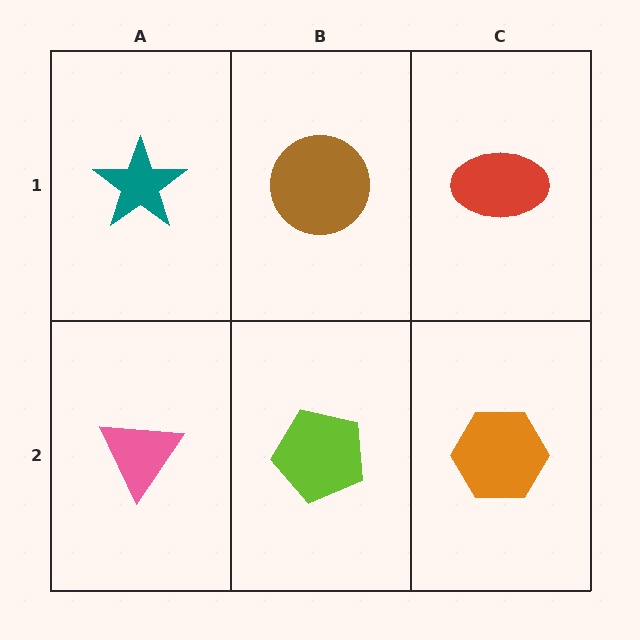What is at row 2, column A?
A pink triangle.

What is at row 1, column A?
A teal star.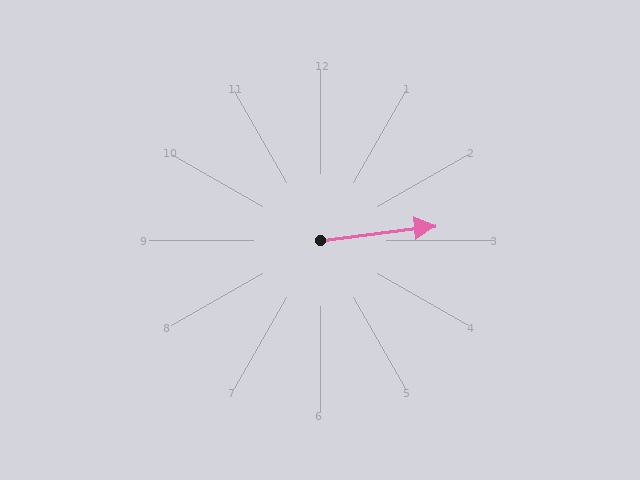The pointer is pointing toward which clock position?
Roughly 3 o'clock.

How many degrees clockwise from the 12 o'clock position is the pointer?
Approximately 83 degrees.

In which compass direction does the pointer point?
East.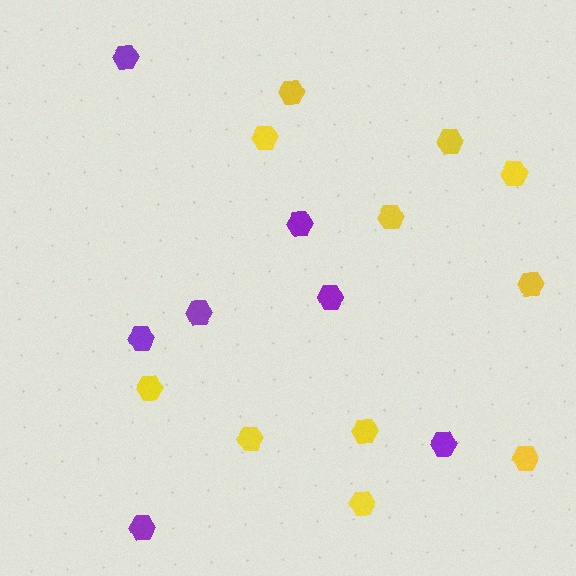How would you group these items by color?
There are 2 groups: one group of purple hexagons (7) and one group of yellow hexagons (11).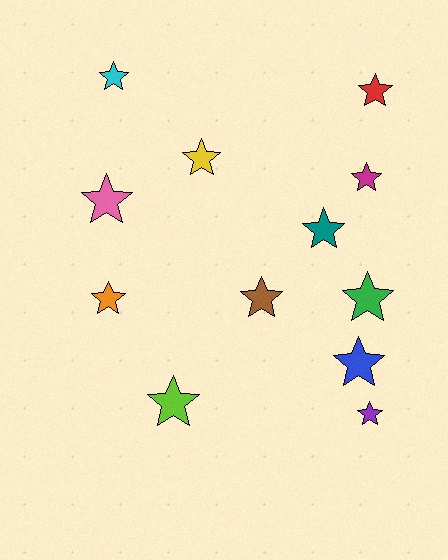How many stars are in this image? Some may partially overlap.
There are 12 stars.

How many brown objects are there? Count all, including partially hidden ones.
There is 1 brown object.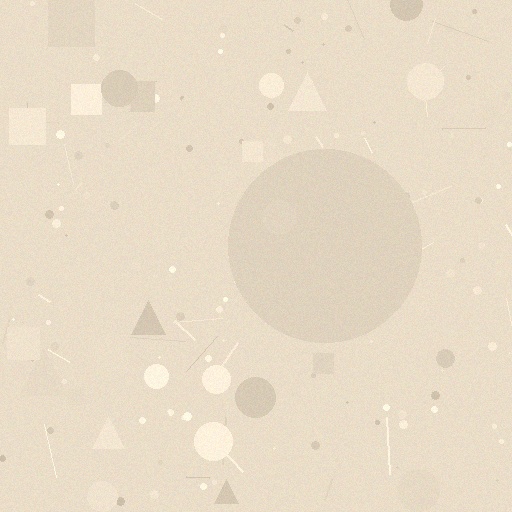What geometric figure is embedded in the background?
A circle is embedded in the background.